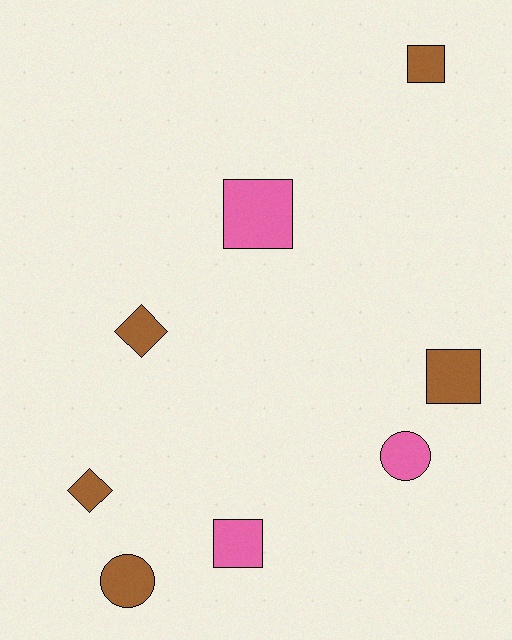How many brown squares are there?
There are 2 brown squares.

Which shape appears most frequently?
Square, with 4 objects.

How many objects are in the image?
There are 8 objects.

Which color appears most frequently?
Brown, with 5 objects.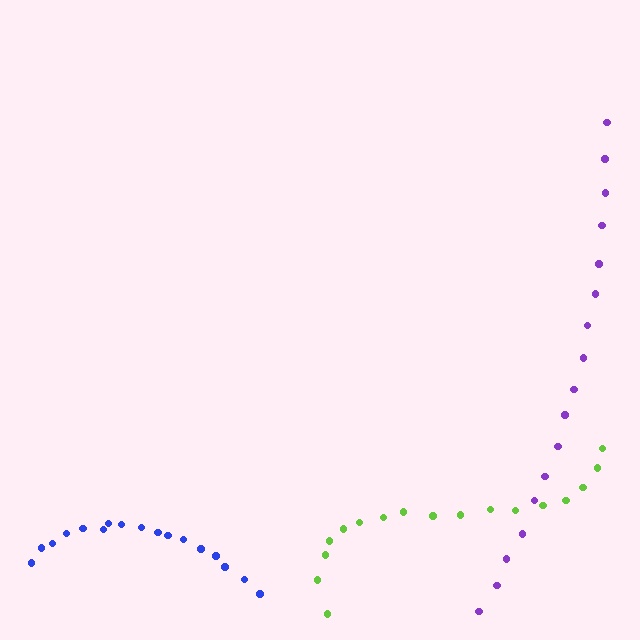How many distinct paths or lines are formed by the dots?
There are 3 distinct paths.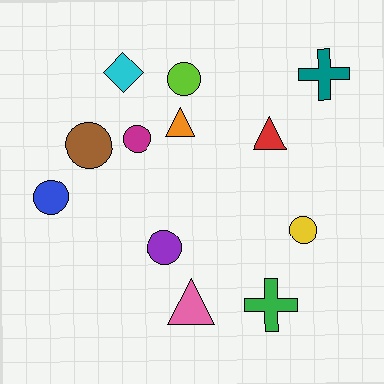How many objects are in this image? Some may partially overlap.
There are 12 objects.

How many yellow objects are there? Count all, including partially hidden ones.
There is 1 yellow object.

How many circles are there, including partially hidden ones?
There are 6 circles.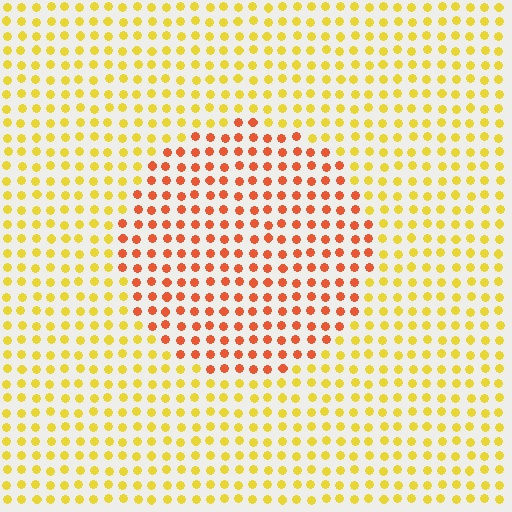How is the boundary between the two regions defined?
The boundary is defined purely by a slight shift in hue (about 42 degrees). Spacing, size, and orientation are identical on both sides.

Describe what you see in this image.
The image is filled with small yellow elements in a uniform arrangement. A circle-shaped region is visible where the elements are tinted to a slightly different hue, forming a subtle color boundary.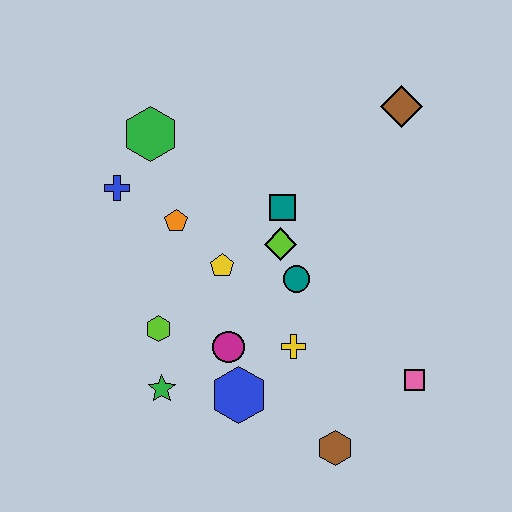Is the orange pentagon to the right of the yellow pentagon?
No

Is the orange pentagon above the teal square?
No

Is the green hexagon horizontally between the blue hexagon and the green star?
No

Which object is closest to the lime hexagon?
The green star is closest to the lime hexagon.